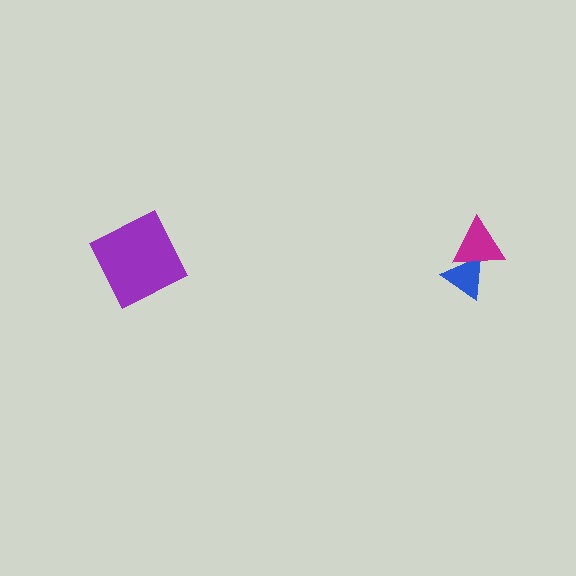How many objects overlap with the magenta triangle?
1 object overlaps with the magenta triangle.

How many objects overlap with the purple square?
0 objects overlap with the purple square.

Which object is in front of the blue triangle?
The magenta triangle is in front of the blue triangle.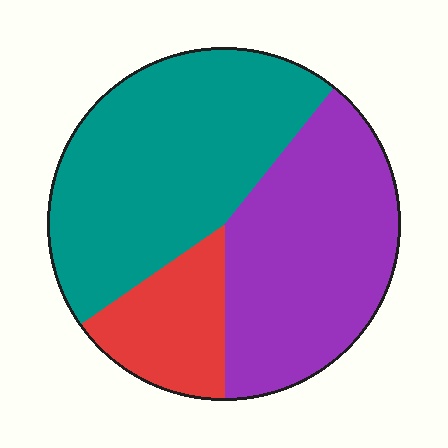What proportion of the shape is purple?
Purple takes up about two fifths (2/5) of the shape.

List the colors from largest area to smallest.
From largest to smallest: teal, purple, red.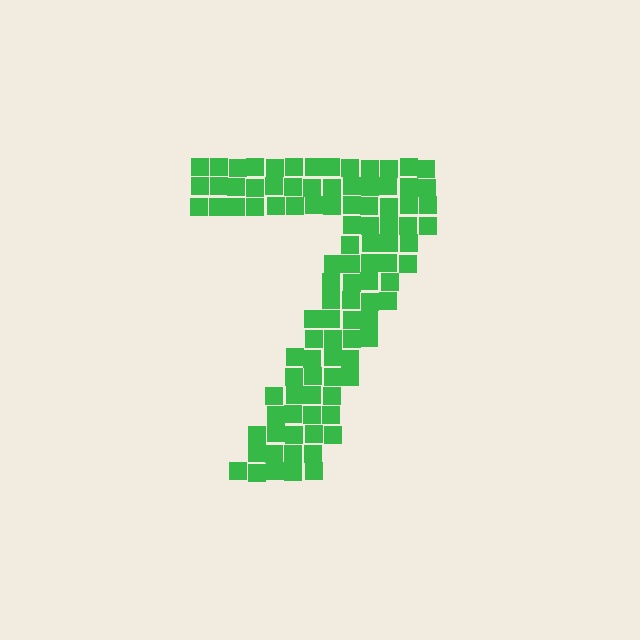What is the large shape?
The large shape is the digit 7.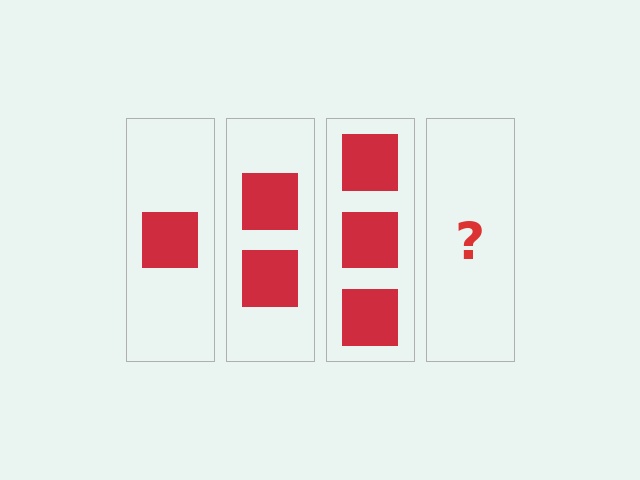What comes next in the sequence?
The next element should be 4 squares.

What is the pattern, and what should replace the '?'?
The pattern is that each step adds one more square. The '?' should be 4 squares.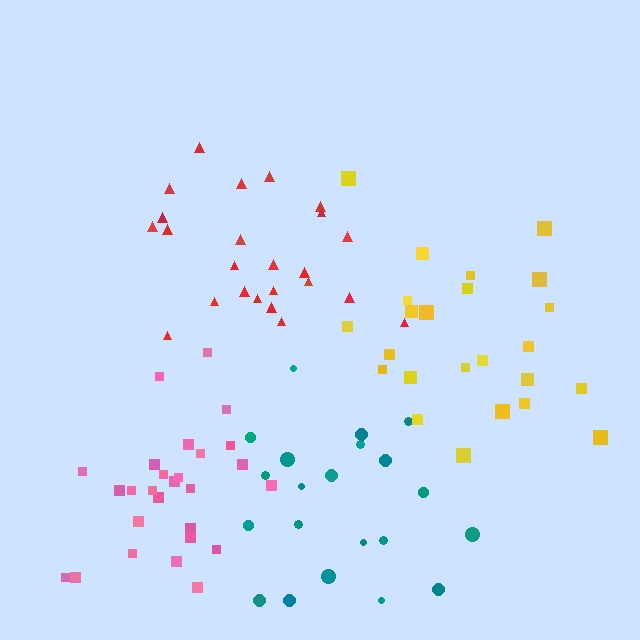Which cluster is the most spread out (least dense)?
Teal.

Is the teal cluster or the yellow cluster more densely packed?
Yellow.